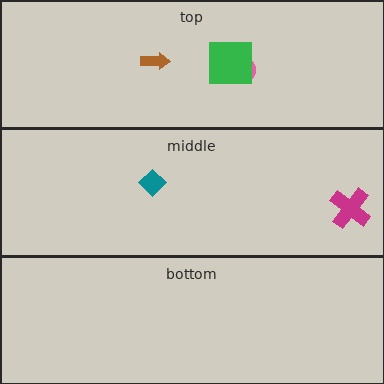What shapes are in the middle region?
The teal diamond, the magenta cross.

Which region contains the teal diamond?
The middle region.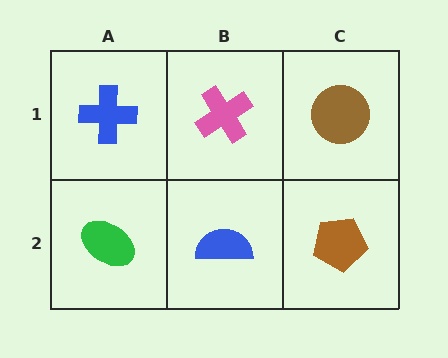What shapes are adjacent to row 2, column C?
A brown circle (row 1, column C), a blue semicircle (row 2, column B).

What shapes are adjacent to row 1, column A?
A green ellipse (row 2, column A), a pink cross (row 1, column B).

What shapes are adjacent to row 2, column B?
A pink cross (row 1, column B), a green ellipse (row 2, column A), a brown pentagon (row 2, column C).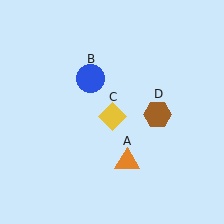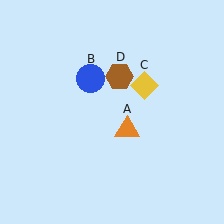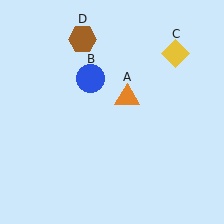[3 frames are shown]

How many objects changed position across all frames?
3 objects changed position: orange triangle (object A), yellow diamond (object C), brown hexagon (object D).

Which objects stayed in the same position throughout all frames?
Blue circle (object B) remained stationary.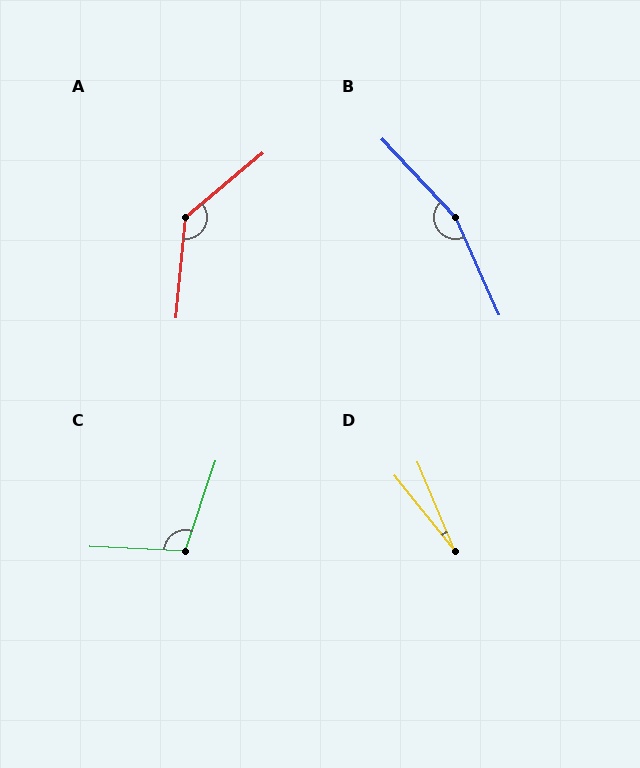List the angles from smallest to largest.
D (16°), C (106°), A (135°), B (161°).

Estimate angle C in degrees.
Approximately 106 degrees.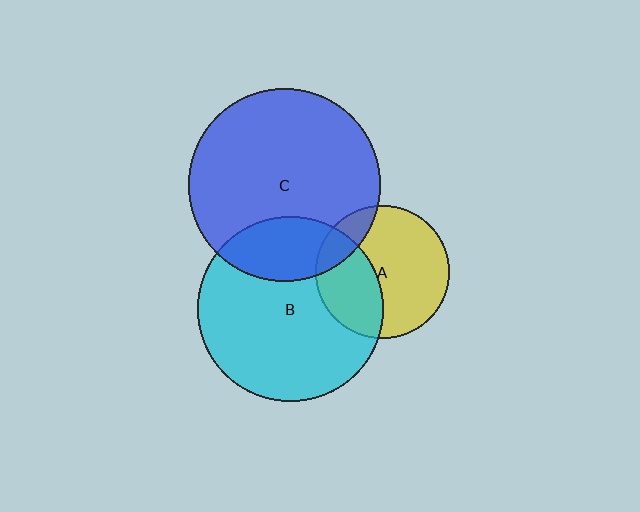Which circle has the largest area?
Circle C (blue).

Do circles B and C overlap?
Yes.